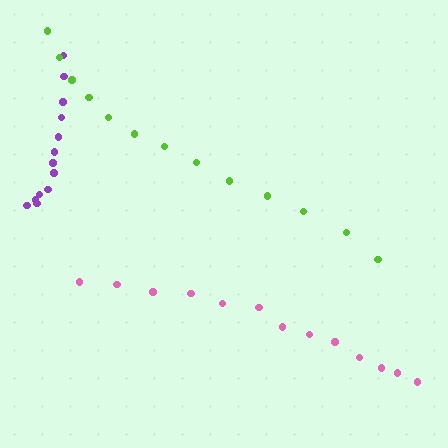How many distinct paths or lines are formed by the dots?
There are 3 distinct paths.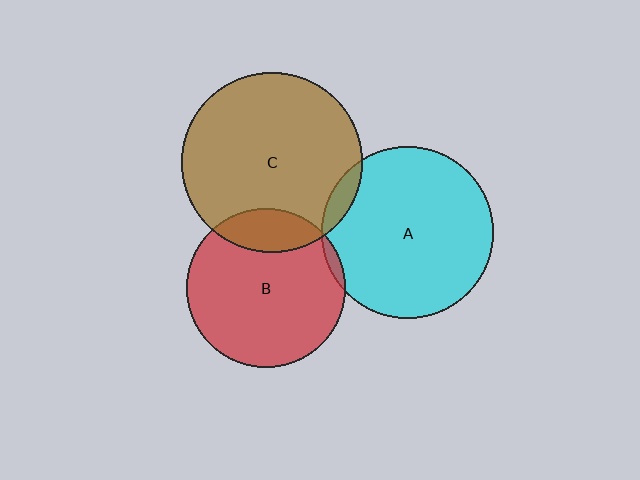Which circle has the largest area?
Circle C (brown).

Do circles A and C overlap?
Yes.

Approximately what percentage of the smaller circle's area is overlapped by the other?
Approximately 5%.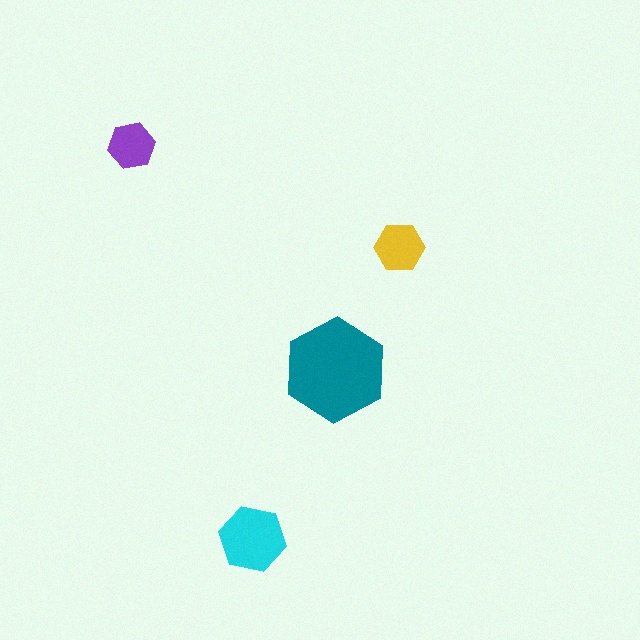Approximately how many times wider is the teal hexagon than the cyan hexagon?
About 1.5 times wider.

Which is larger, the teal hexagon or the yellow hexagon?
The teal one.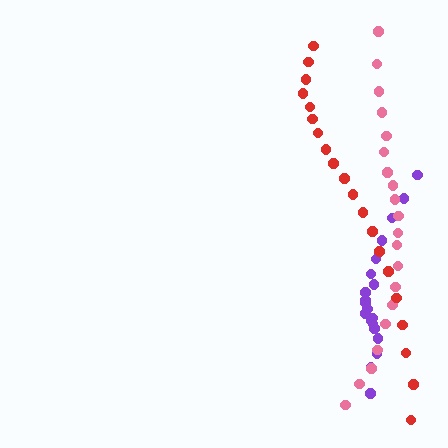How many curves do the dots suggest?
There are 3 distinct paths.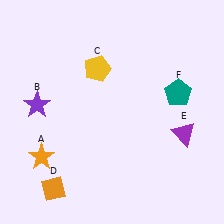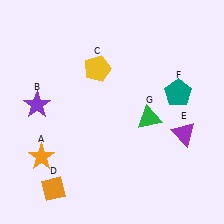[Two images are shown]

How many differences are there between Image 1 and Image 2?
There is 1 difference between the two images.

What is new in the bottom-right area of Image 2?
A green triangle (G) was added in the bottom-right area of Image 2.